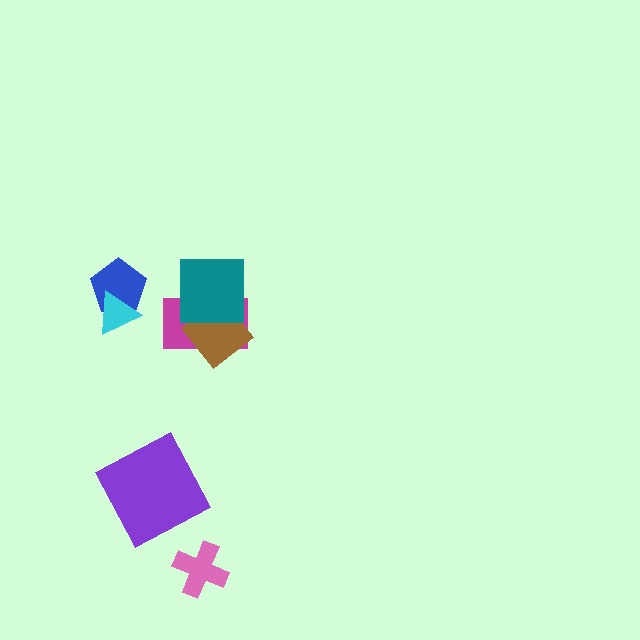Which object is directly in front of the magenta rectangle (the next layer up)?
The brown diamond is directly in front of the magenta rectangle.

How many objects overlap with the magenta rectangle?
2 objects overlap with the magenta rectangle.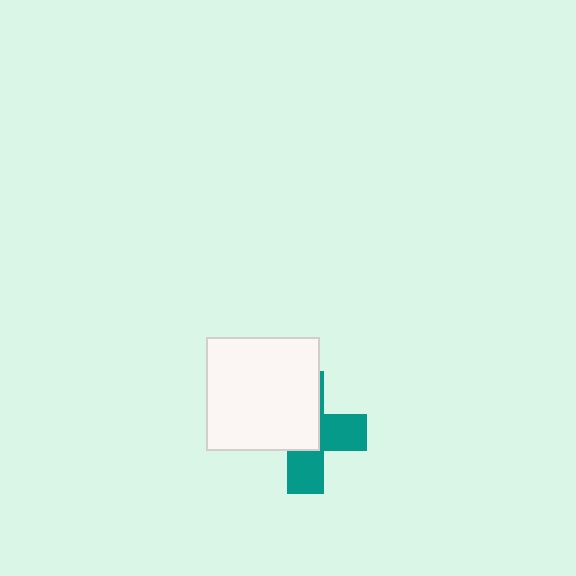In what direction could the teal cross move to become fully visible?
The teal cross could move toward the lower-right. That would shift it out from behind the white square entirely.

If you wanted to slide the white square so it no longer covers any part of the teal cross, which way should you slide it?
Slide it toward the upper-left — that is the most direct way to separate the two shapes.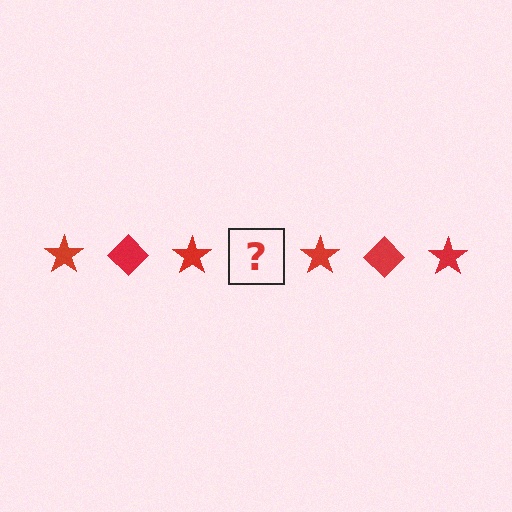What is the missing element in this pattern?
The missing element is a red diamond.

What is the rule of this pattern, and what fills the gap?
The rule is that the pattern cycles through star, diamond shapes in red. The gap should be filled with a red diamond.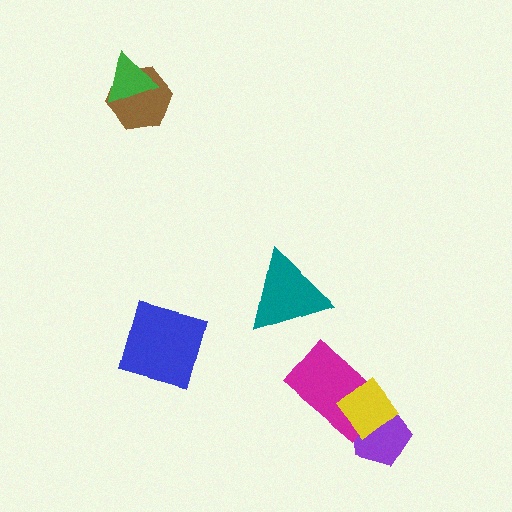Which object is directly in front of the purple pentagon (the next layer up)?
The magenta rectangle is directly in front of the purple pentagon.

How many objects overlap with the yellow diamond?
2 objects overlap with the yellow diamond.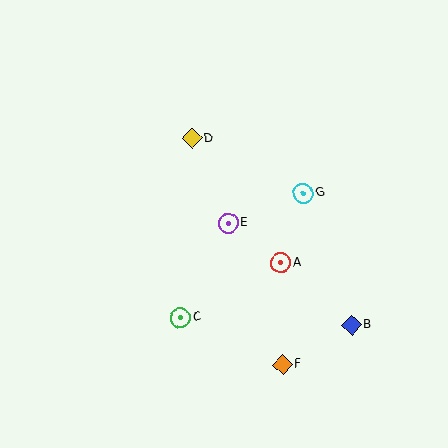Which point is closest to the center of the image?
Point E at (228, 223) is closest to the center.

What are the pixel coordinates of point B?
Point B is at (351, 325).